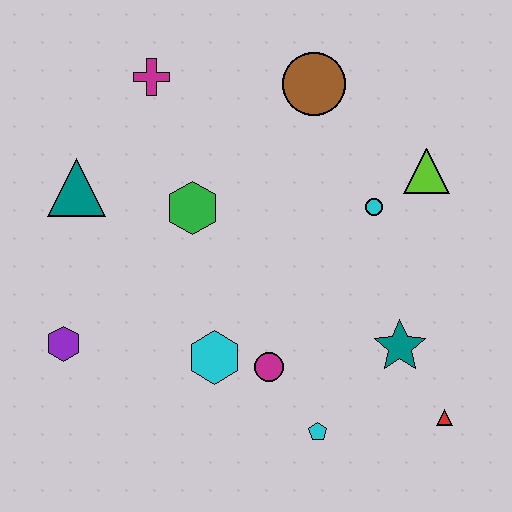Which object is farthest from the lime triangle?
The purple hexagon is farthest from the lime triangle.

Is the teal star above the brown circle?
No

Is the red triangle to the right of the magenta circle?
Yes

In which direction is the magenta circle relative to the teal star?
The magenta circle is to the left of the teal star.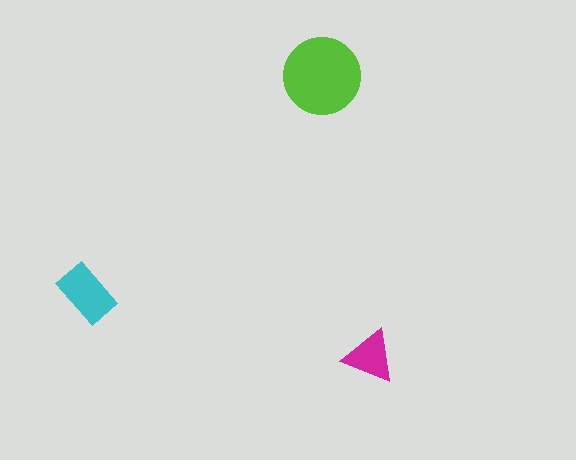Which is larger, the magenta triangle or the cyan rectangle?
The cyan rectangle.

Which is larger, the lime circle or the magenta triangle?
The lime circle.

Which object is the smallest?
The magenta triangle.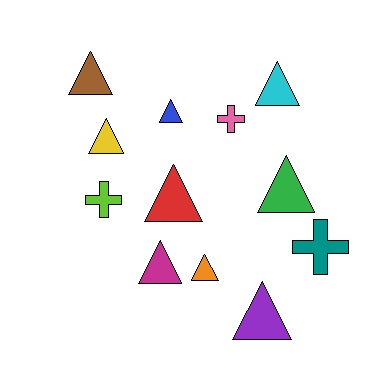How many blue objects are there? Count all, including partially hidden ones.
There is 1 blue object.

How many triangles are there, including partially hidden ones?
There are 9 triangles.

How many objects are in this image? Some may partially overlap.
There are 12 objects.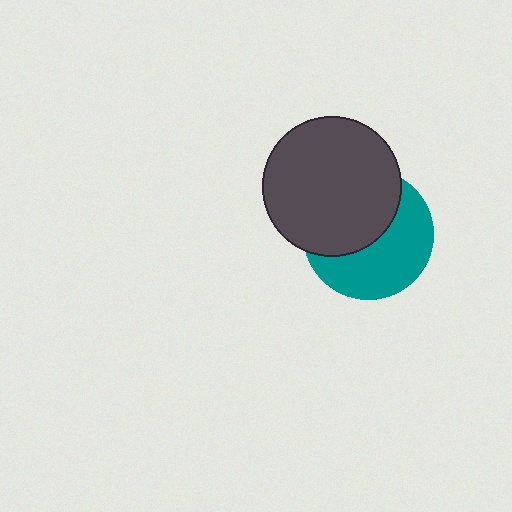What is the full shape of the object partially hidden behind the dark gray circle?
The partially hidden object is a teal circle.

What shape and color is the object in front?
The object in front is a dark gray circle.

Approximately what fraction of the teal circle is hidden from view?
Roughly 49% of the teal circle is hidden behind the dark gray circle.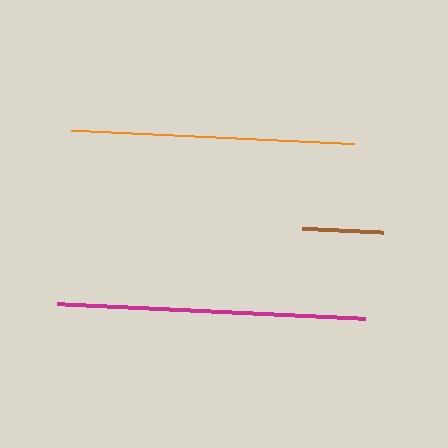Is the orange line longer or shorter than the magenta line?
The magenta line is longer than the orange line.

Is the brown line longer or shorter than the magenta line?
The magenta line is longer than the brown line.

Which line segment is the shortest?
The brown line is the shortest at approximately 81 pixels.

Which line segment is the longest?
The magenta line is the longest at approximately 309 pixels.